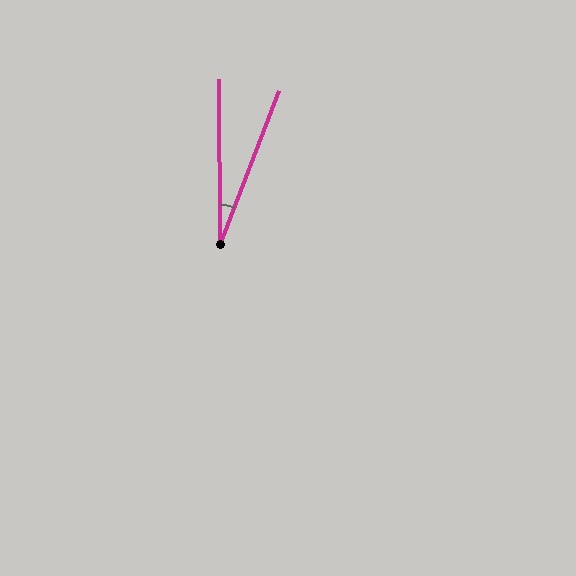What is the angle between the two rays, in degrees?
Approximately 21 degrees.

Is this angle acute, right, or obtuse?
It is acute.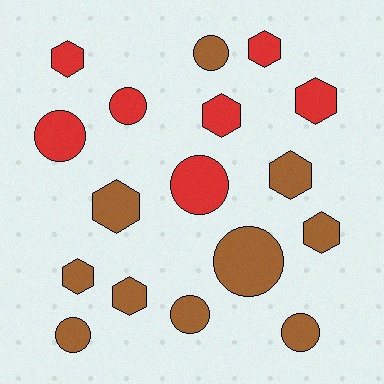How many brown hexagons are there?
There are 5 brown hexagons.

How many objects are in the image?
There are 17 objects.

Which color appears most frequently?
Brown, with 10 objects.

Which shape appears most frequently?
Hexagon, with 9 objects.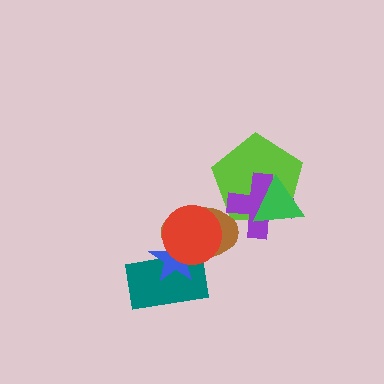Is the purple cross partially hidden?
Yes, it is partially covered by another shape.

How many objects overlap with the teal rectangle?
3 objects overlap with the teal rectangle.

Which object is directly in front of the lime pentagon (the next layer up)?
The purple cross is directly in front of the lime pentagon.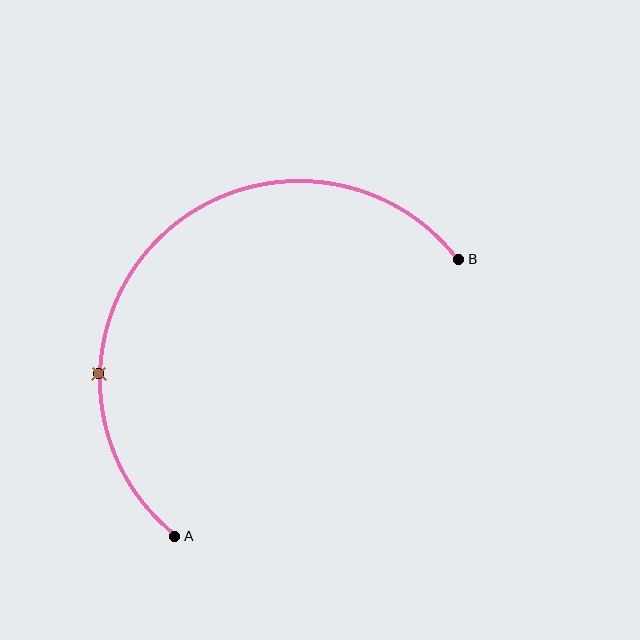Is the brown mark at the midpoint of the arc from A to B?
No. The brown mark lies on the arc but is closer to endpoint A. The arc midpoint would be at the point on the curve equidistant along the arc from both A and B.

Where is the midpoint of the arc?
The arc midpoint is the point on the curve farthest from the straight line joining A and B. It sits above and to the left of that line.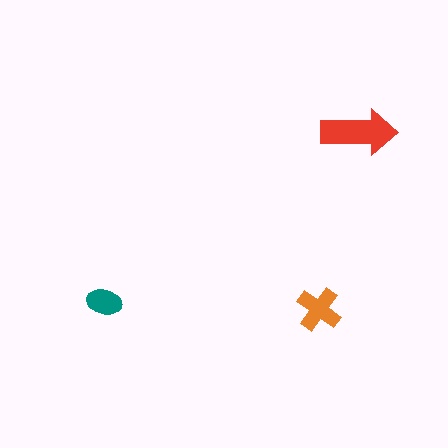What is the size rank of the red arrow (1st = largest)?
1st.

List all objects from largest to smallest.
The red arrow, the orange cross, the teal ellipse.